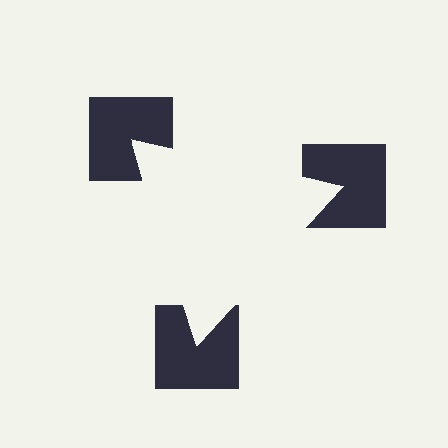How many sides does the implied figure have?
3 sides.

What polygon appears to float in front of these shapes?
An illusory triangle — its edges are inferred from the aligned wedge cuts in the notched squares, not physically drawn.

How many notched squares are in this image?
There are 3 — one at each vertex of the illusory triangle.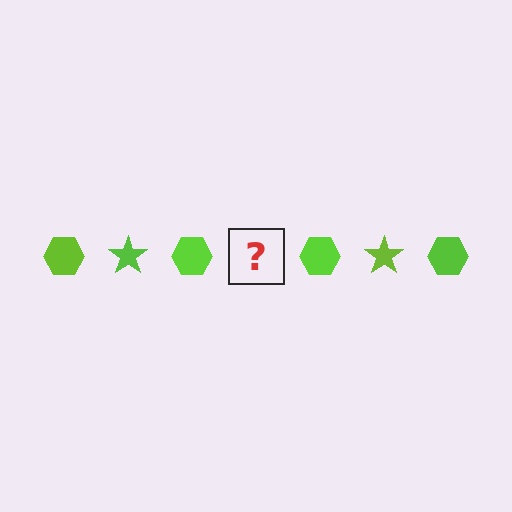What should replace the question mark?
The question mark should be replaced with a lime star.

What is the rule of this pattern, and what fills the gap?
The rule is that the pattern cycles through hexagon, star shapes in lime. The gap should be filled with a lime star.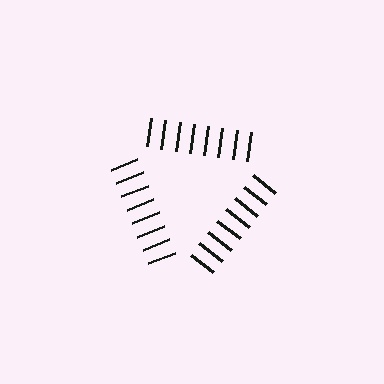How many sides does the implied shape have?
3 sides — the line-ends trace a triangle.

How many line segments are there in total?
24 — 8 along each of the 3 edges.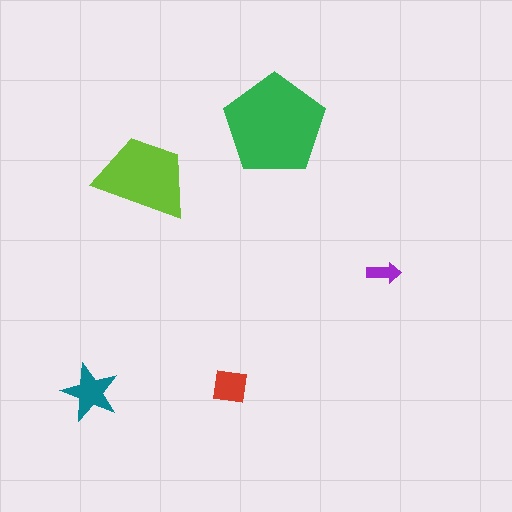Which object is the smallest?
The purple arrow.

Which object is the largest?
The green pentagon.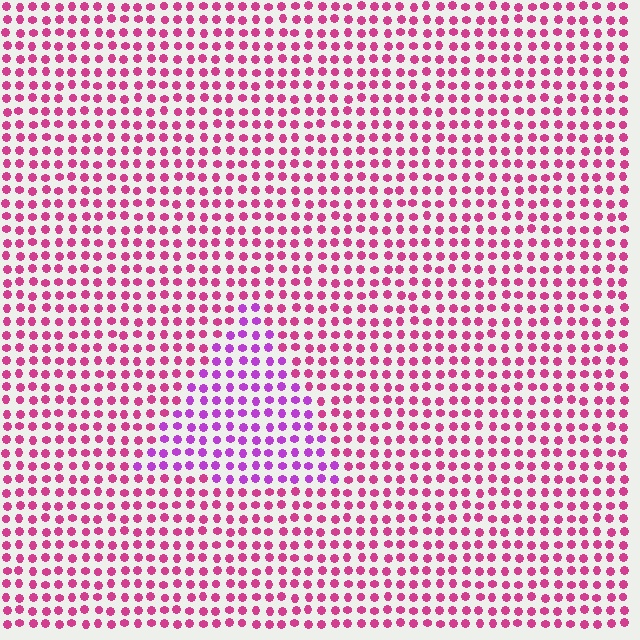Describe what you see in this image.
The image is filled with small magenta elements in a uniform arrangement. A triangle-shaped region is visible where the elements are tinted to a slightly different hue, forming a subtle color boundary.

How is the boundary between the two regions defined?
The boundary is defined purely by a slight shift in hue (about 36 degrees). Spacing, size, and orientation are identical on both sides.